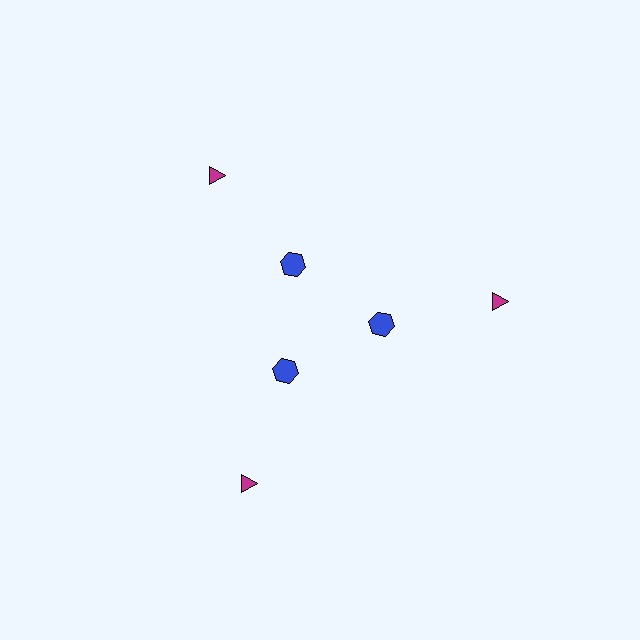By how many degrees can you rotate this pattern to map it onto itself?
The pattern maps onto itself every 120 degrees of rotation.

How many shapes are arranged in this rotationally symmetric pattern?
There are 6 shapes, arranged in 3 groups of 2.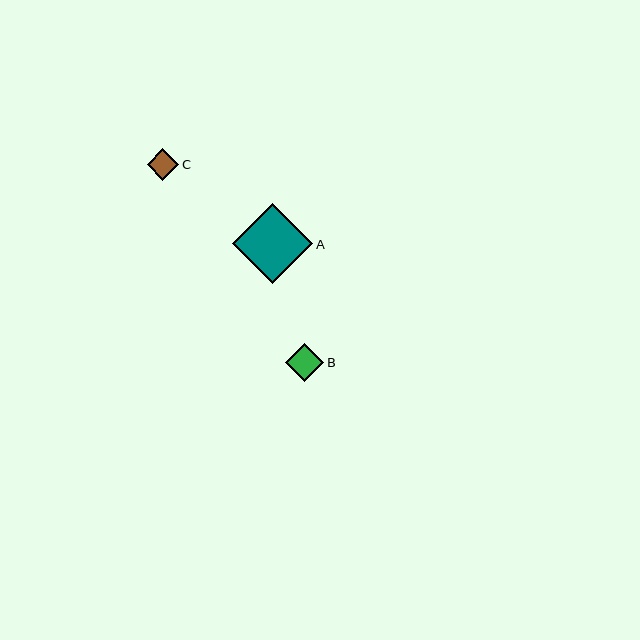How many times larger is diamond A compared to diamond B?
Diamond A is approximately 2.1 times the size of diamond B.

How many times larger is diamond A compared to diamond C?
Diamond A is approximately 2.5 times the size of diamond C.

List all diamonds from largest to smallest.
From largest to smallest: A, B, C.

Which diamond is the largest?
Diamond A is the largest with a size of approximately 80 pixels.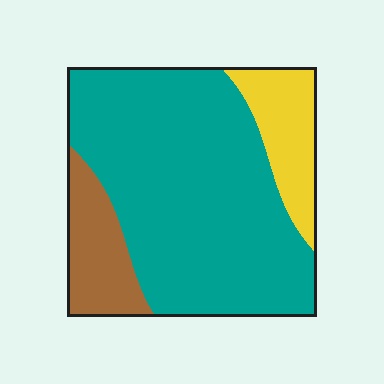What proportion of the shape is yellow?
Yellow covers roughly 15% of the shape.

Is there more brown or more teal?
Teal.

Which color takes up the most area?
Teal, at roughly 70%.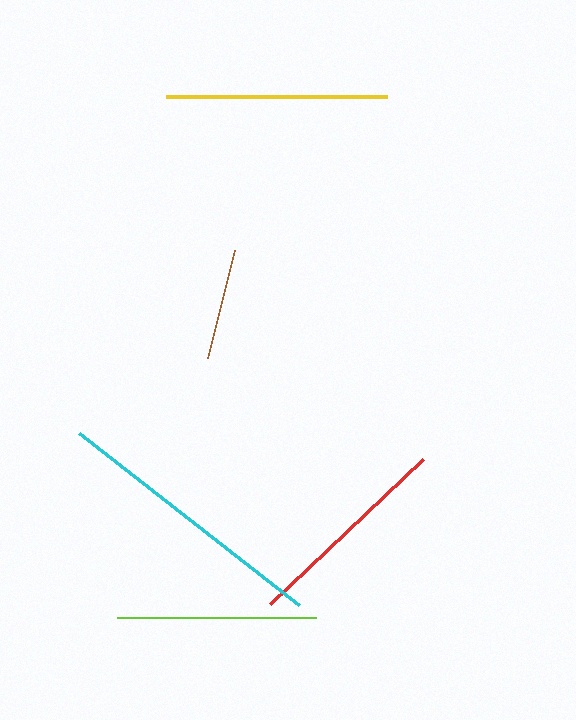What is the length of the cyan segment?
The cyan segment is approximately 279 pixels long.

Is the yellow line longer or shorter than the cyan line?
The cyan line is longer than the yellow line.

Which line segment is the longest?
The cyan line is the longest at approximately 279 pixels.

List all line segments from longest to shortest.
From longest to shortest: cyan, yellow, red, lime, brown.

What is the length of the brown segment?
The brown segment is approximately 111 pixels long.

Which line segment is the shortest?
The brown line is the shortest at approximately 111 pixels.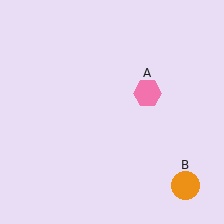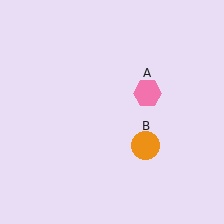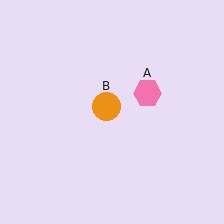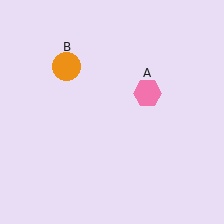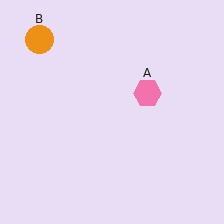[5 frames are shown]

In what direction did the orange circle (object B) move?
The orange circle (object B) moved up and to the left.